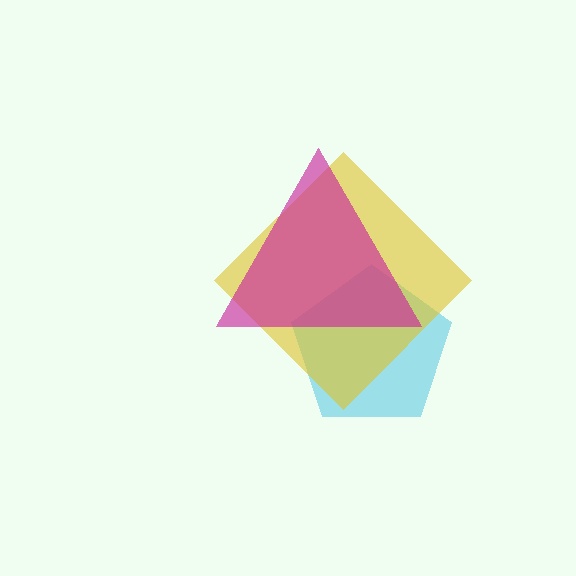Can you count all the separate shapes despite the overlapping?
Yes, there are 3 separate shapes.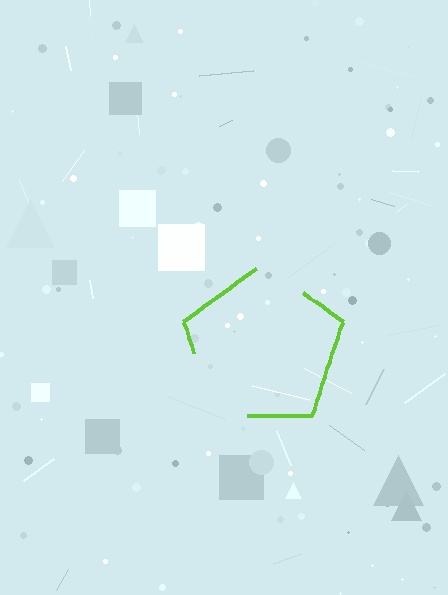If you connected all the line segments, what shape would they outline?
They would outline a pentagon.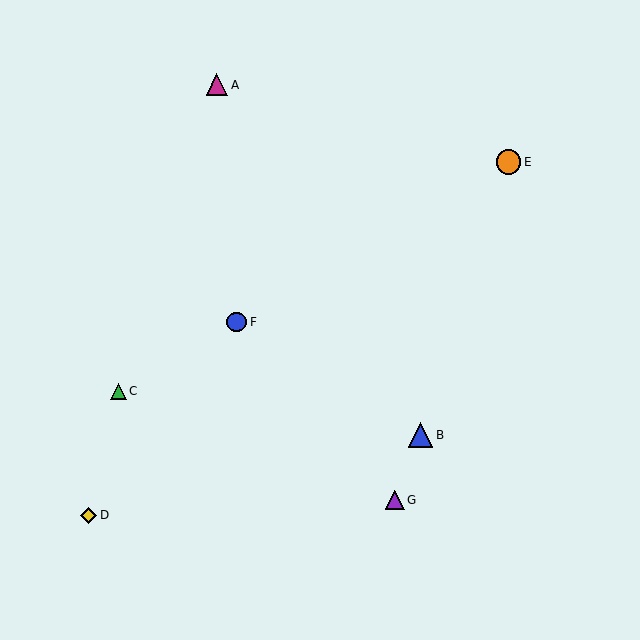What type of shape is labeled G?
Shape G is a purple triangle.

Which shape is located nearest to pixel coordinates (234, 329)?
The blue circle (labeled F) at (237, 322) is nearest to that location.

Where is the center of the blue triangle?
The center of the blue triangle is at (420, 435).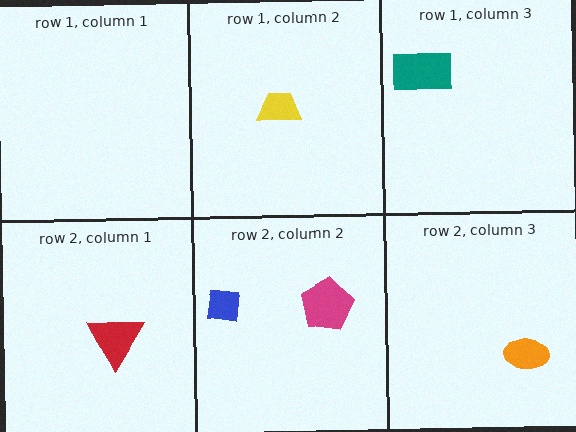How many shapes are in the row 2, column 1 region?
1.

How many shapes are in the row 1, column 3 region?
1.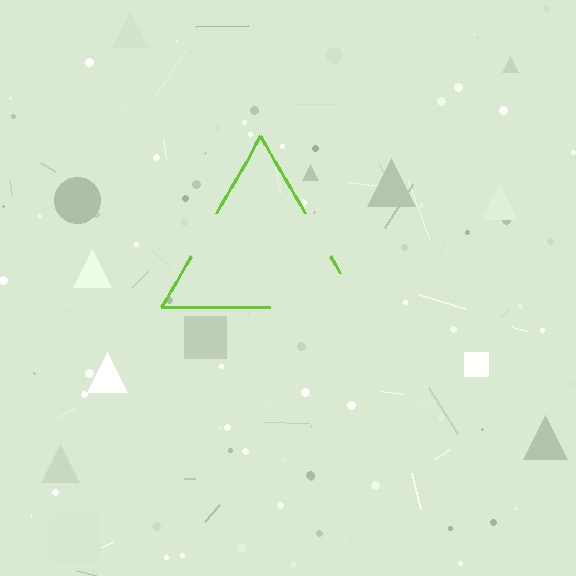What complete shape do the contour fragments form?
The contour fragments form a triangle.